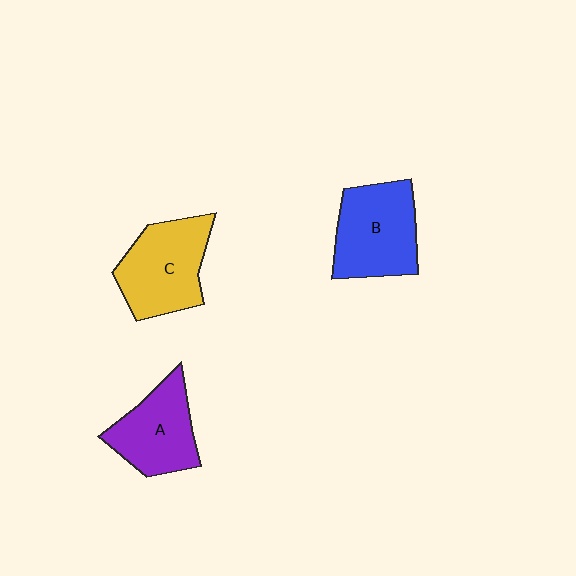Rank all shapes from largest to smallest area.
From largest to smallest: B (blue), C (yellow), A (purple).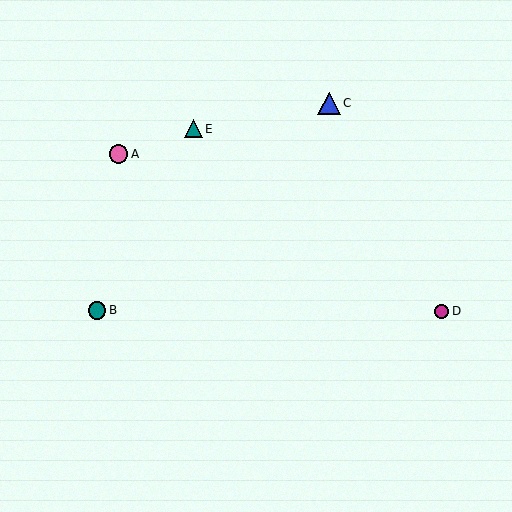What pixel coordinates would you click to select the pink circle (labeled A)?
Click at (118, 154) to select the pink circle A.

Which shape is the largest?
The blue triangle (labeled C) is the largest.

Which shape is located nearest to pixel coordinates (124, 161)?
The pink circle (labeled A) at (118, 154) is nearest to that location.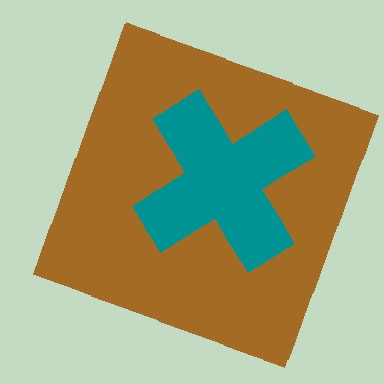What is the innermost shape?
The teal cross.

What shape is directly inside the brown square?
The teal cross.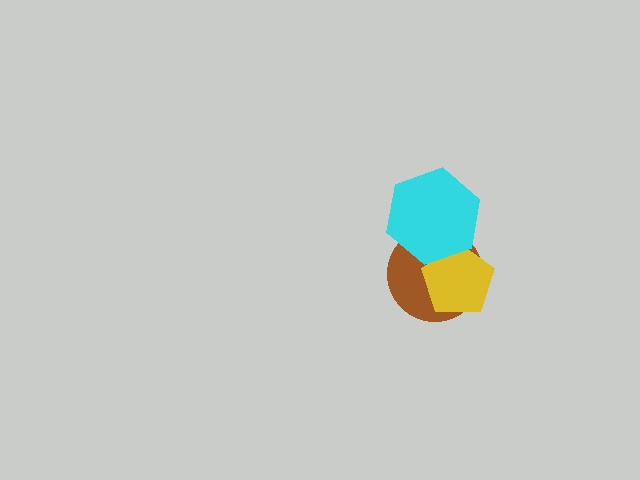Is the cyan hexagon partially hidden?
No, no other shape covers it.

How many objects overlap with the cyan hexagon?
2 objects overlap with the cyan hexagon.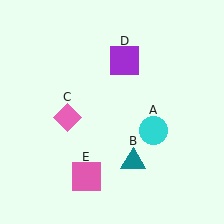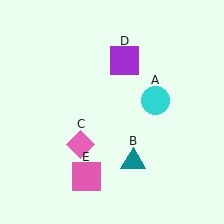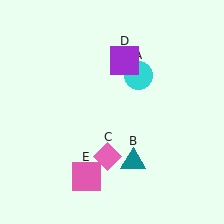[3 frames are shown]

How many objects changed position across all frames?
2 objects changed position: cyan circle (object A), pink diamond (object C).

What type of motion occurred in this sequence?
The cyan circle (object A), pink diamond (object C) rotated counterclockwise around the center of the scene.